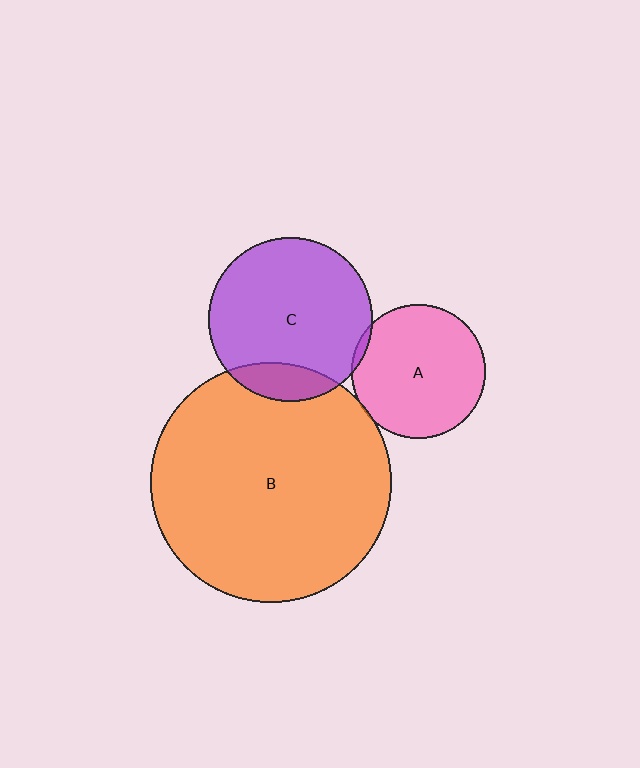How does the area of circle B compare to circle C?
Approximately 2.1 times.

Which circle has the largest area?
Circle B (orange).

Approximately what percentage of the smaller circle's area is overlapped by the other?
Approximately 5%.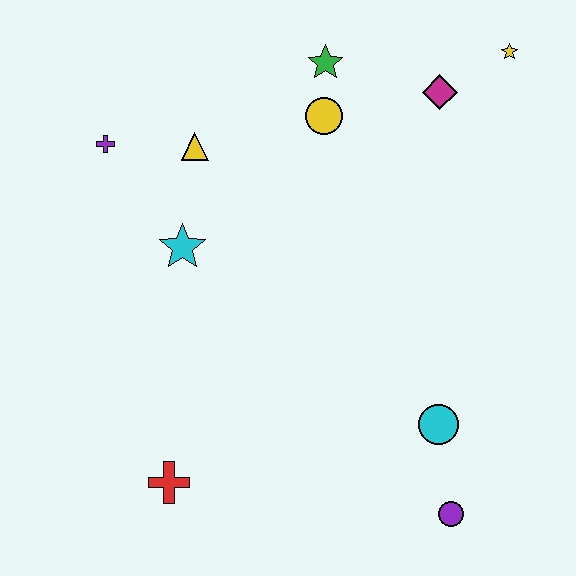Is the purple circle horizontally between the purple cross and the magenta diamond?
No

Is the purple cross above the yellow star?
No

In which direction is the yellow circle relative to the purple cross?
The yellow circle is to the right of the purple cross.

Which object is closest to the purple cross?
The yellow triangle is closest to the purple cross.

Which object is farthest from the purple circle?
The purple cross is farthest from the purple circle.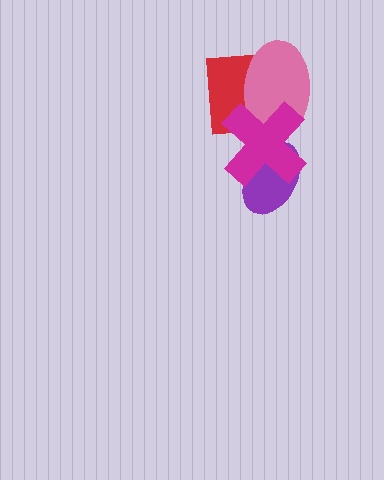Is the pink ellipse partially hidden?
Yes, it is partially covered by another shape.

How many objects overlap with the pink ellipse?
2 objects overlap with the pink ellipse.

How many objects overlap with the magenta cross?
3 objects overlap with the magenta cross.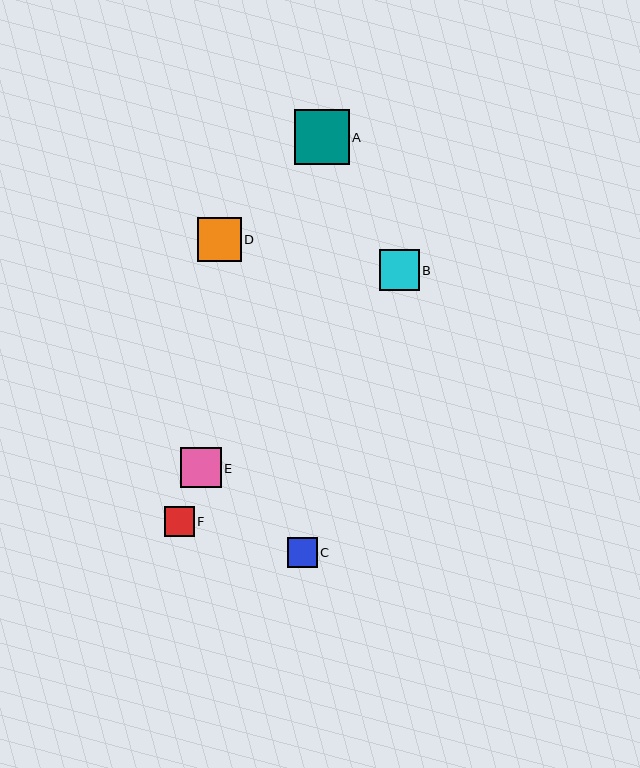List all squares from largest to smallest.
From largest to smallest: A, D, E, B, C, F.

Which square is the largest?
Square A is the largest with a size of approximately 55 pixels.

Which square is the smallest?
Square F is the smallest with a size of approximately 30 pixels.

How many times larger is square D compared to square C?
Square D is approximately 1.5 times the size of square C.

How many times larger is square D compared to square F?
Square D is approximately 1.5 times the size of square F.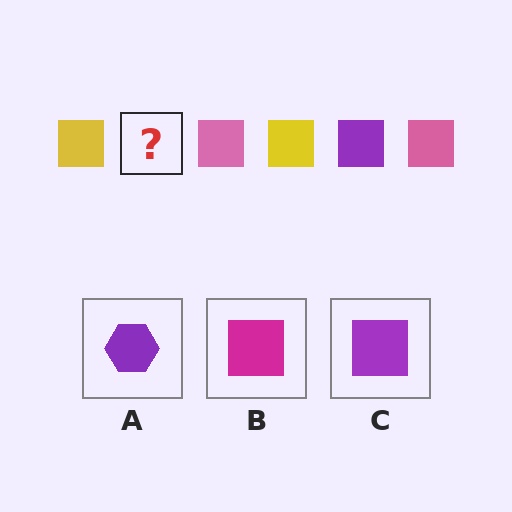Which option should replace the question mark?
Option C.